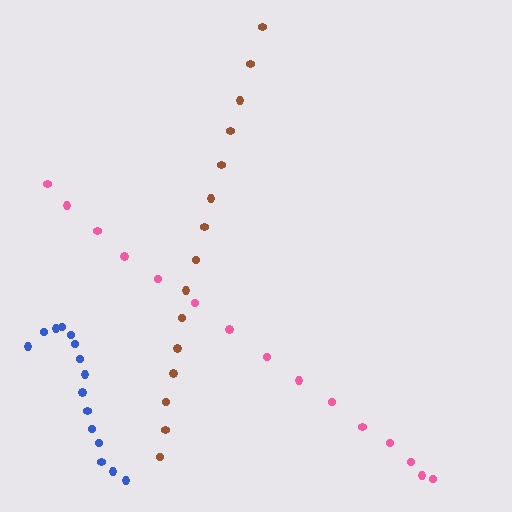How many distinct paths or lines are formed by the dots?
There are 3 distinct paths.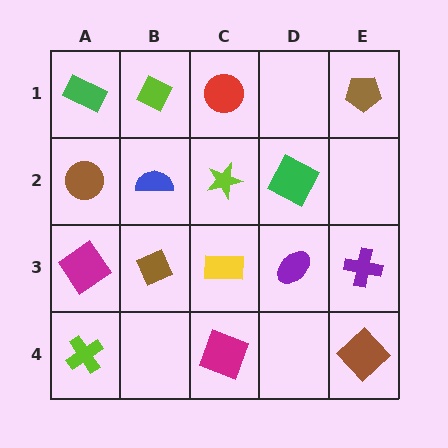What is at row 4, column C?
A magenta square.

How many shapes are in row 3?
5 shapes.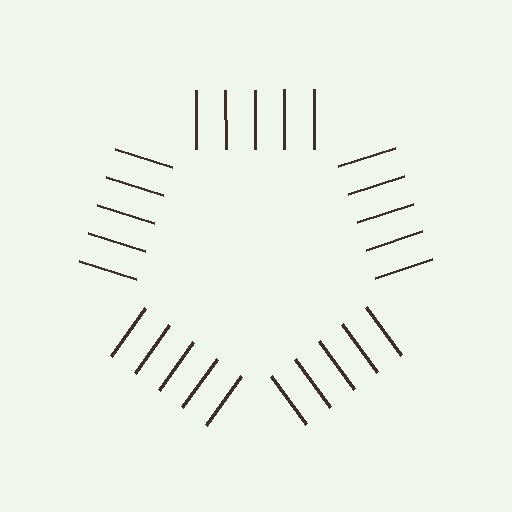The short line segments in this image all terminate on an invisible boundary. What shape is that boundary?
An illusory pentagon — the line segments terminate on its edges but no continuous stroke is drawn.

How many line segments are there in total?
25 — 5 along each of the 5 edges.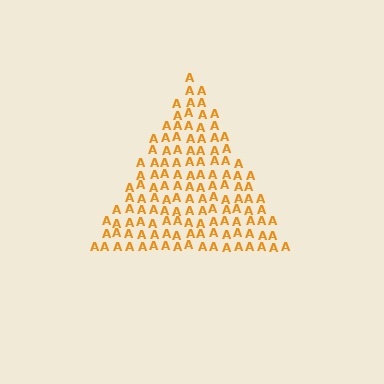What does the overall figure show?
The overall figure shows a triangle.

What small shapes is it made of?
It is made of small letter A's.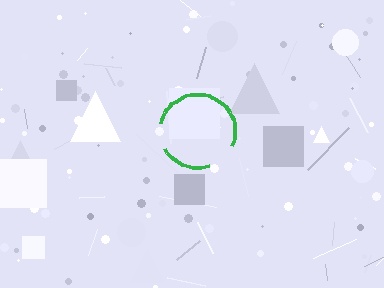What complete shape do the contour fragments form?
The contour fragments form a circle.